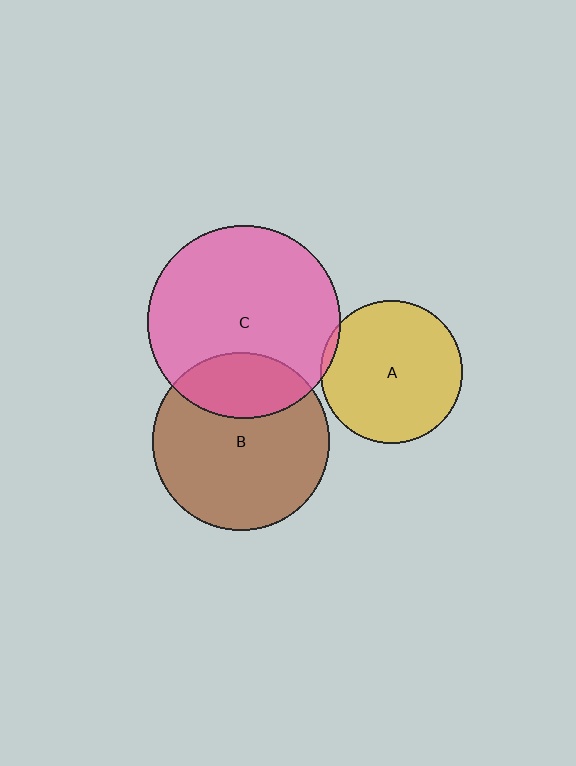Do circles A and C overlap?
Yes.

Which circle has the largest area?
Circle C (pink).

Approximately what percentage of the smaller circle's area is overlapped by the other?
Approximately 5%.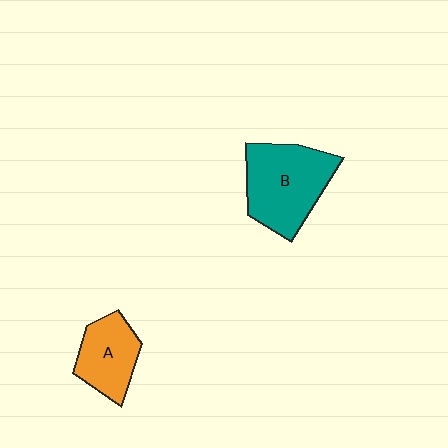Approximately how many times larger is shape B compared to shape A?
Approximately 1.6 times.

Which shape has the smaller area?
Shape A (orange).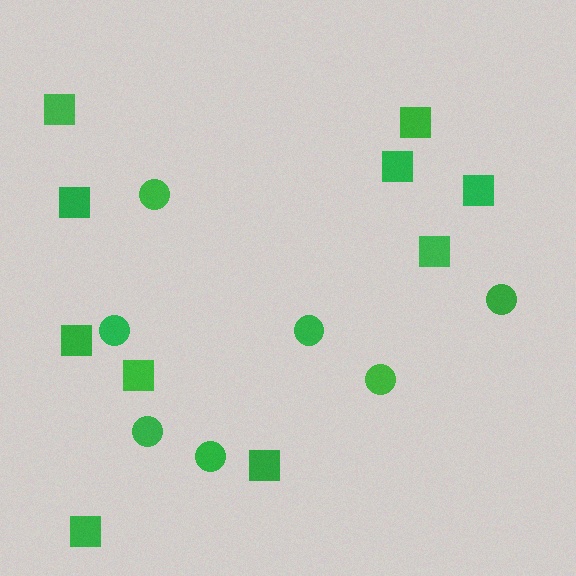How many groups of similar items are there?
There are 2 groups: one group of squares (10) and one group of circles (7).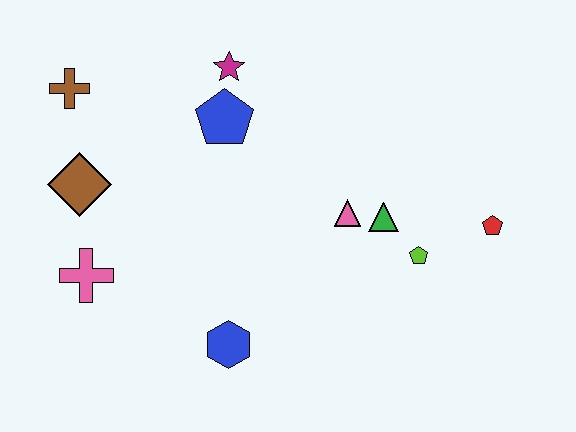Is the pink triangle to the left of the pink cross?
No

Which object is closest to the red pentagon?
The lime pentagon is closest to the red pentagon.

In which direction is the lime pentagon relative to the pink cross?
The lime pentagon is to the right of the pink cross.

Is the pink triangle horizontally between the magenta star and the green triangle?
Yes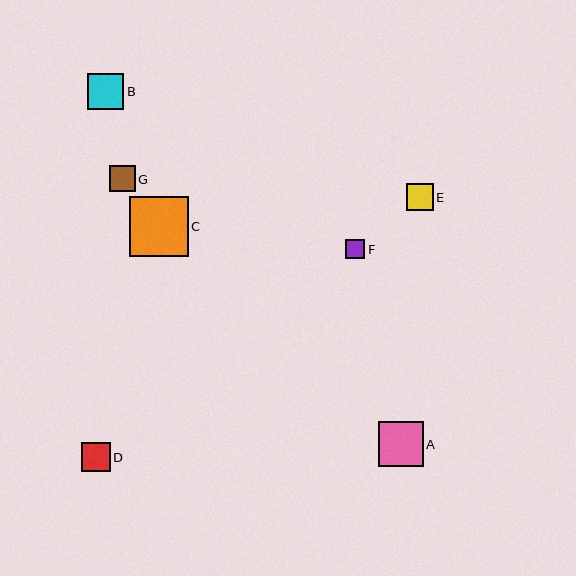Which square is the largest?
Square C is the largest with a size of approximately 59 pixels.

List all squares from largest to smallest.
From largest to smallest: C, A, B, D, E, G, F.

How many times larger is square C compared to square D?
Square C is approximately 2.1 times the size of square D.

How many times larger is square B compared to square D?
Square B is approximately 1.3 times the size of square D.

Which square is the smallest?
Square F is the smallest with a size of approximately 19 pixels.